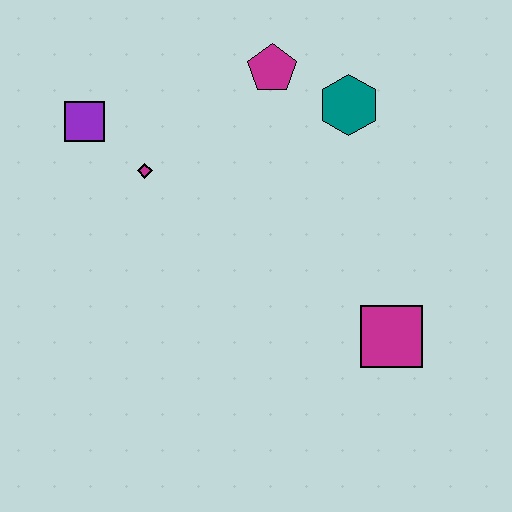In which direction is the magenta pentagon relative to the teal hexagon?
The magenta pentagon is to the left of the teal hexagon.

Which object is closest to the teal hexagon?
The magenta pentagon is closest to the teal hexagon.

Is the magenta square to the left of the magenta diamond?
No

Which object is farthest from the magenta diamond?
The magenta square is farthest from the magenta diamond.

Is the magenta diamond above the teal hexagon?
No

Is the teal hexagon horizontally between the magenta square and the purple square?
Yes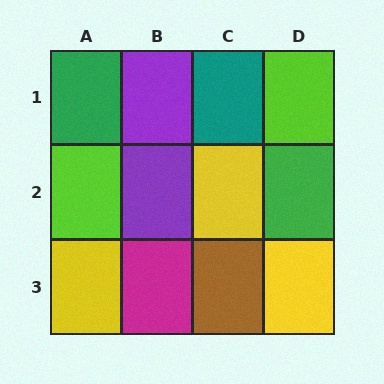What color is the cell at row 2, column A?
Lime.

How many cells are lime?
2 cells are lime.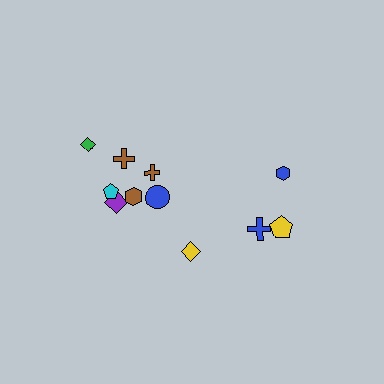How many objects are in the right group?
There are 3 objects.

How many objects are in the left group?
There are 8 objects.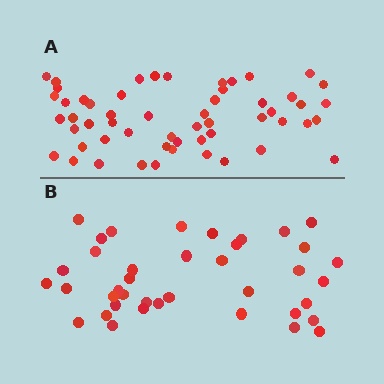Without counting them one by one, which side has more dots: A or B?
Region A (the top region) has more dots.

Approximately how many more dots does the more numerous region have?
Region A has approximately 15 more dots than region B.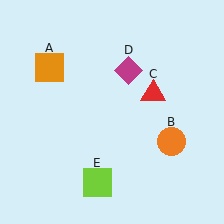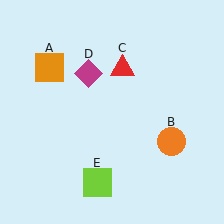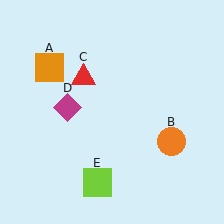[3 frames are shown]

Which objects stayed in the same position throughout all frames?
Orange square (object A) and orange circle (object B) and lime square (object E) remained stationary.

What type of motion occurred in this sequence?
The red triangle (object C), magenta diamond (object D) rotated counterclockwise around the center of the scene.